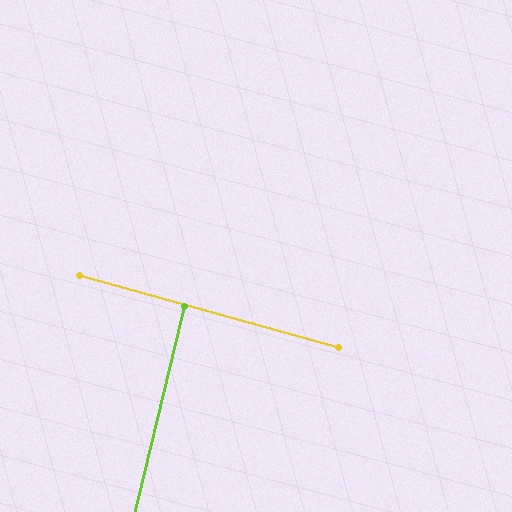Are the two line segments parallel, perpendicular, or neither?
Perpendicular — they meet at approximately 88°.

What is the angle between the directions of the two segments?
Approximately 88 degrees.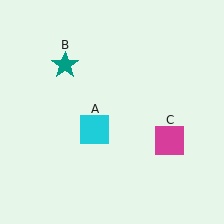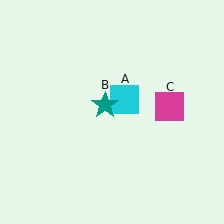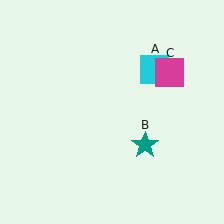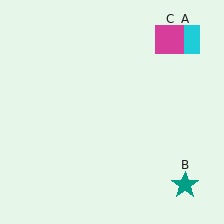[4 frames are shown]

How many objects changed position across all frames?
3 objects changed position: cyan square (object A), teal star (object B), magenta square (object C).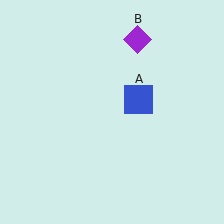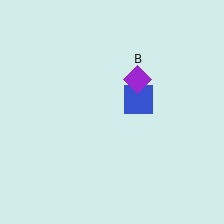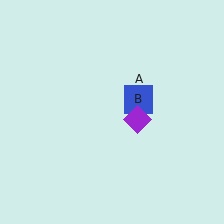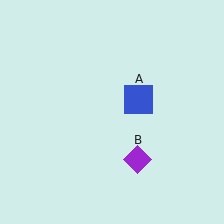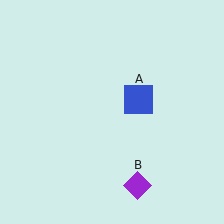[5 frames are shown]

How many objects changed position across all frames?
1 object changed position: purple diamond (object B).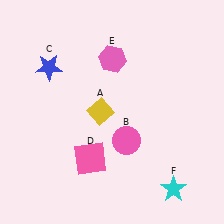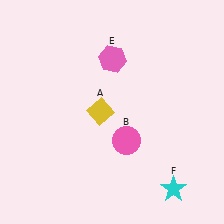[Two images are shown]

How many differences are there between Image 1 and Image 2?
There are 2 differences between the two images.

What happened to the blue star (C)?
The blue star (C) was removed in Image 2. It was in the top-left area of Image 1.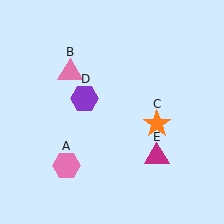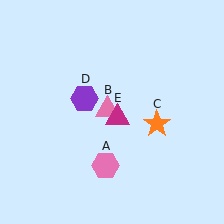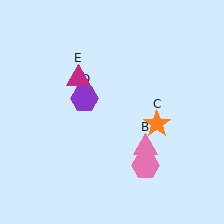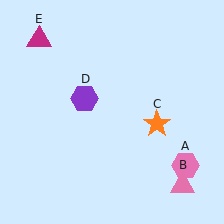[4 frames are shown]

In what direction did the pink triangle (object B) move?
The pink triangle (object B) moved down and to the right.